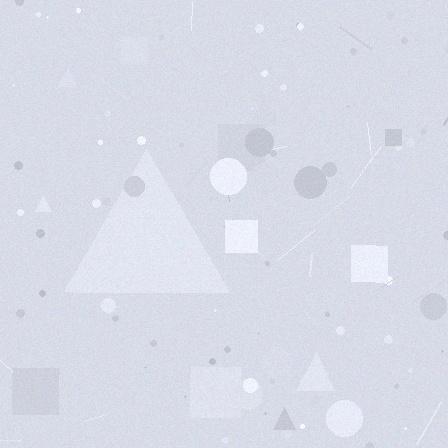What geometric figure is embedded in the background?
A triangle is embedded in the background.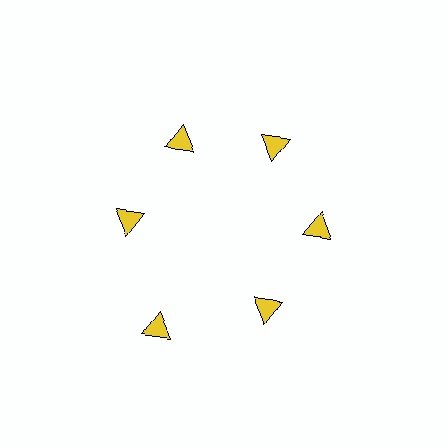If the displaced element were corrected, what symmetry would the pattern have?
It would have 6-fold rotational symmetry — the pattern would map onto itself every 60 degrees.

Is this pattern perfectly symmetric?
No. The 6 yellow triangles are arranged in a ring, but one element near the 7 o'clock position is pushed outward from the center, breaking the 6-fold rotational symmetry.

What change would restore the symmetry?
The symmetry would be restored by moving it inward, back onto the ring so that all 6 triangles sit at equal angles and equal distance from the center.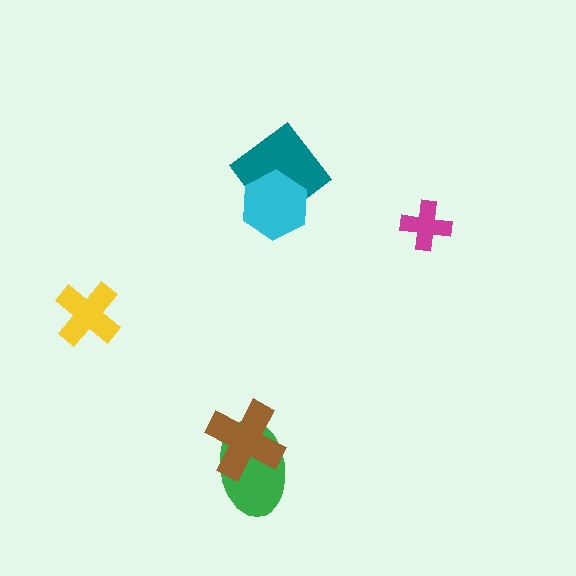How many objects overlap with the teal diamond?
1 object overlaps with the teal diamond.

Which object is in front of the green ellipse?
The brown cross is in front of the green ellipse.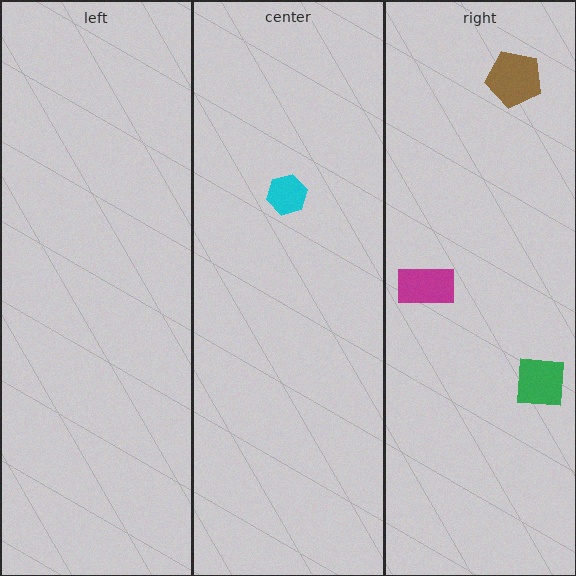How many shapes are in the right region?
3.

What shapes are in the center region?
The cyan hexagon.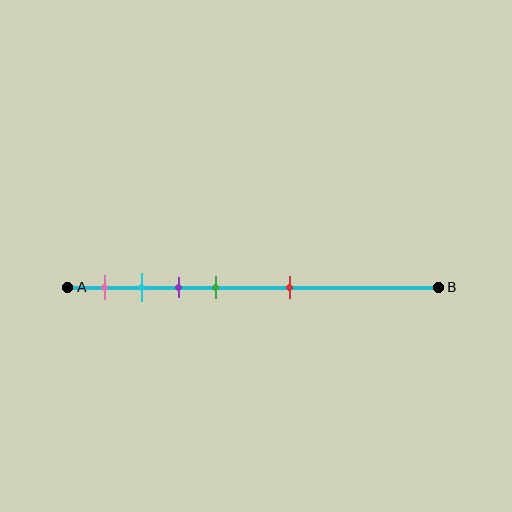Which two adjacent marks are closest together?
The cyan and purple marks are the closest adjacent pair.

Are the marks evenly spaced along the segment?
No, the marks are not evenly spaced.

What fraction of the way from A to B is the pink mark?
The pink mark is approximately 10% (0.1) of the way from A to B.